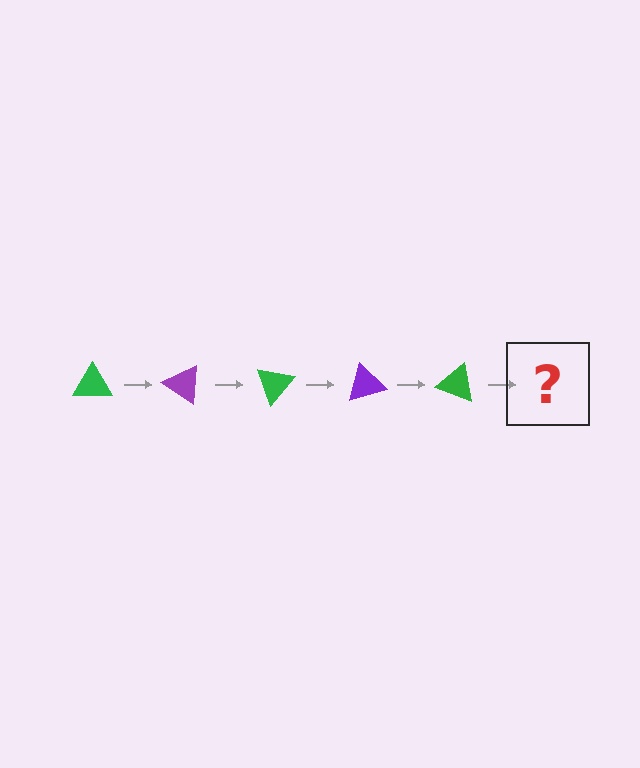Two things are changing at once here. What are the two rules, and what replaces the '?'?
The two rules are that it rotates 35 degrees each step and the color cycles through green and purple. The '?' should be a purple triangle, rotated 175 degrees from the start.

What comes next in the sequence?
The next element should be a purple triangle, rotated 175 degrees from the start.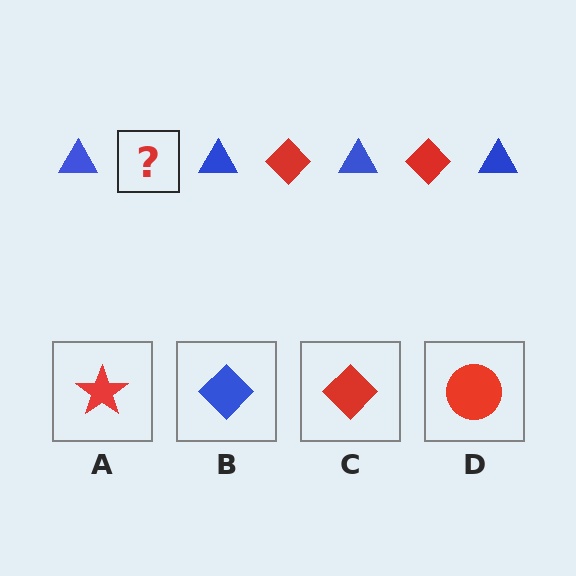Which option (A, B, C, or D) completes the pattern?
C.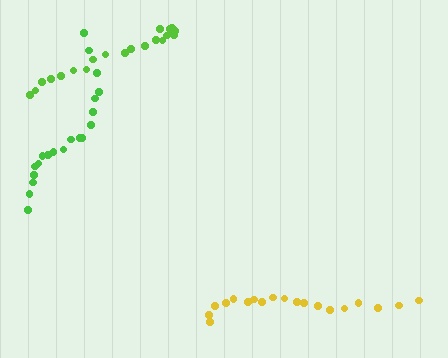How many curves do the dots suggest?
There are 3 distinct paths.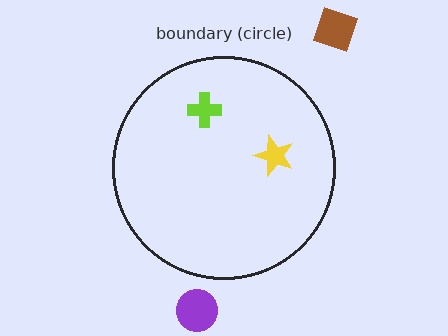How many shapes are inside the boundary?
2 inside, 2 outside.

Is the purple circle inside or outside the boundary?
Outside.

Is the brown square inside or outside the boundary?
Outside.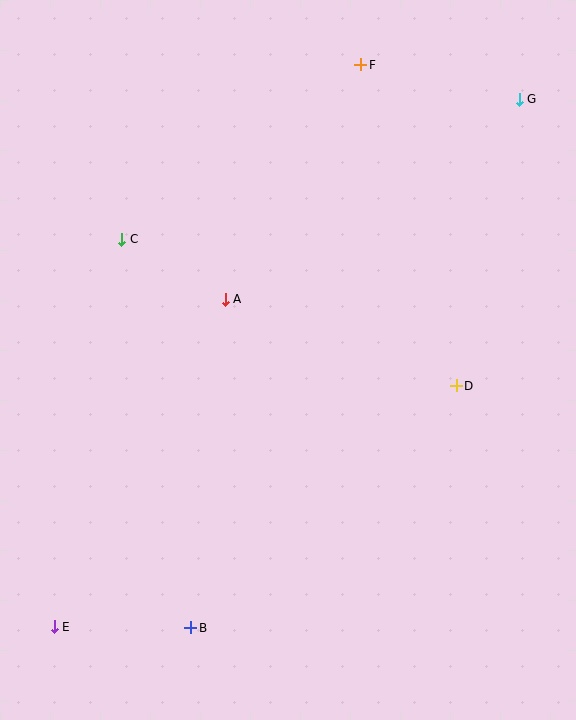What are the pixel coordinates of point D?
Point D is at (456, 386).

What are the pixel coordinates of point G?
Point G is at (519, 99).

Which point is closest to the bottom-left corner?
Point E is closest to the bottom-left corner.